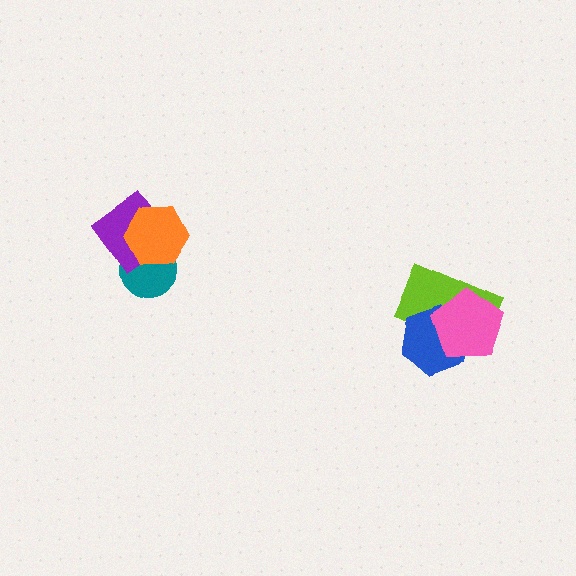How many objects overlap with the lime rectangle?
2 objects overlap with the lime rectangle.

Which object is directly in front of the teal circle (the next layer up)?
The purple diamond is directly in front of the teal circle.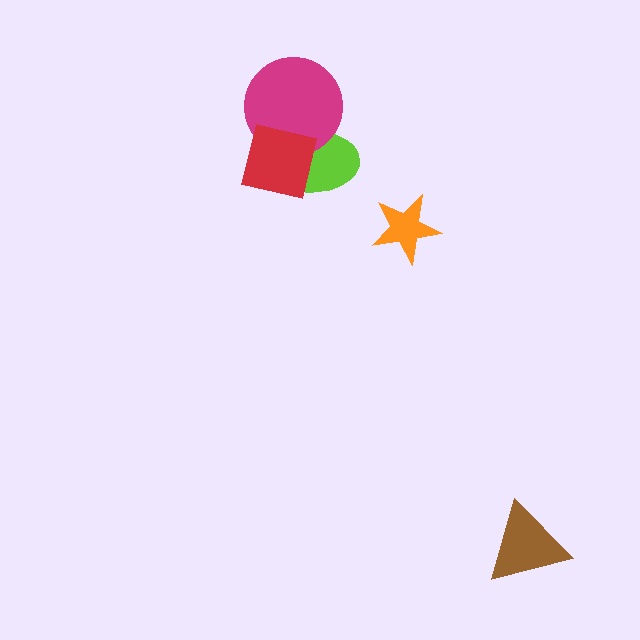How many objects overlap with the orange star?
0 objects overlap with the orange star.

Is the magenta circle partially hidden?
Yes, it is partially covered by another shape.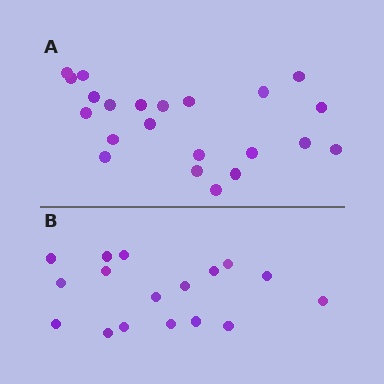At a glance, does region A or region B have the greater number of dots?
Region A (the top region) has more dots.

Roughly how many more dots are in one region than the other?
Region A has about 5 more dots than region B.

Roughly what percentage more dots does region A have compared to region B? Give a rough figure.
About 30% more.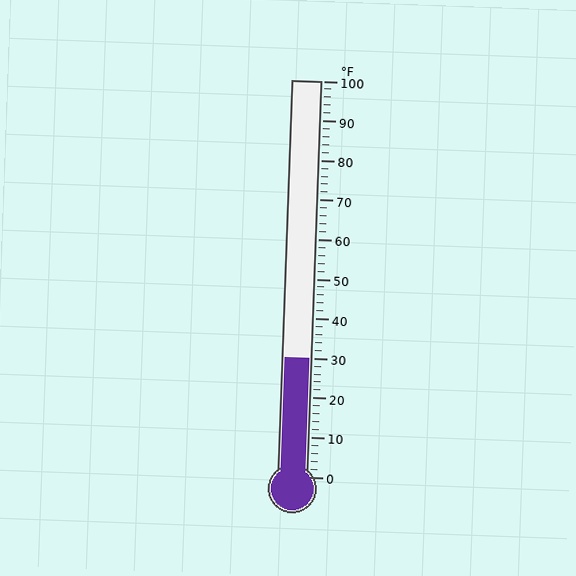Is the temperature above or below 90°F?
The temperature is below 90°F.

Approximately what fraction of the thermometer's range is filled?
The thermometer is filled to approximately 30% of its range.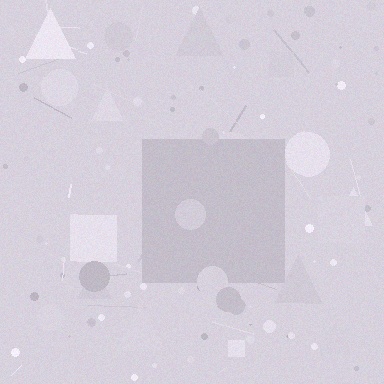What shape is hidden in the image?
A square is hidden in the image.